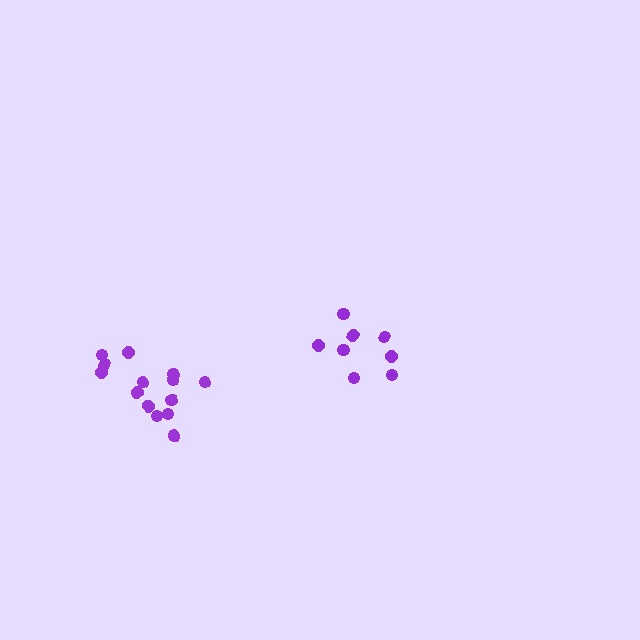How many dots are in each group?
Group 1: 14 dots, Group 2: 8 dots (22 total).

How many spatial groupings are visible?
There are 2 spatial groupings.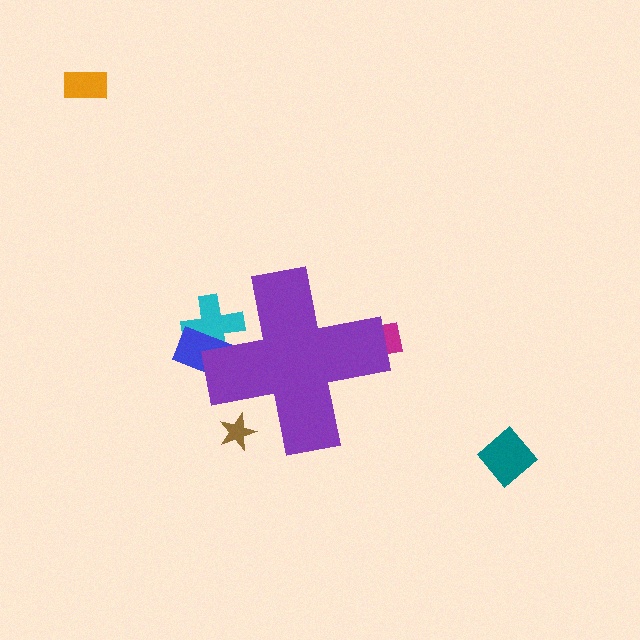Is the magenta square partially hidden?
Yes, the magenta square is partially hidden behind the purple cross.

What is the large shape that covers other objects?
A purple cross.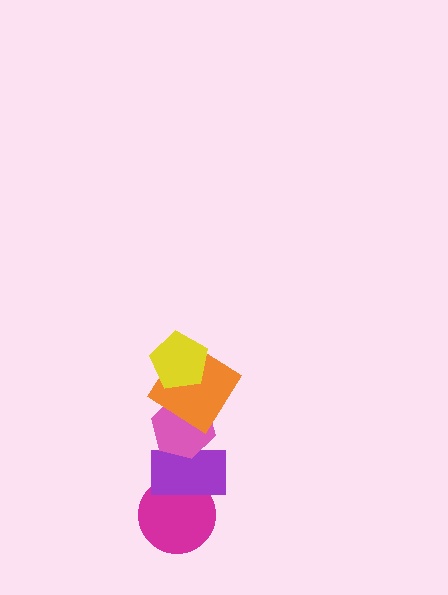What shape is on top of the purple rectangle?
The pink hexagon is on top of the purple rectangle.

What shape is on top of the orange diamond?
The yellow pentagon is on top of the orange diamond.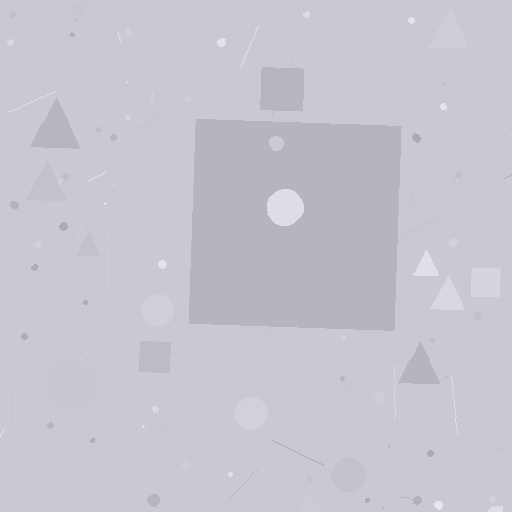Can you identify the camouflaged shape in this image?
The camouflaged shape is a square.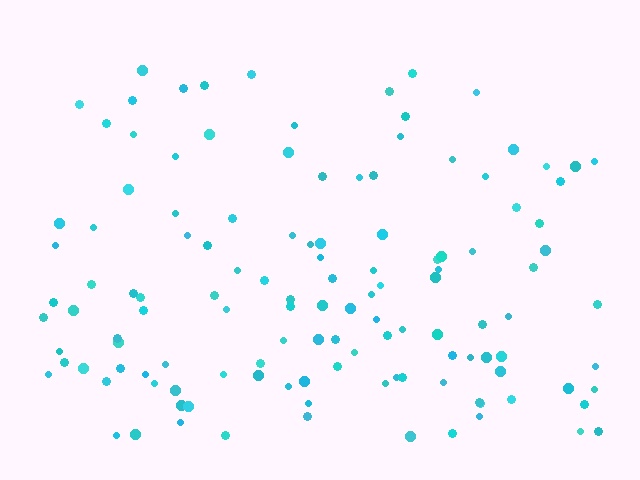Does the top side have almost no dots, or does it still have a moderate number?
Still a moderate number, just noticeably fewer than the bottom.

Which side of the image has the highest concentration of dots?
The bottom.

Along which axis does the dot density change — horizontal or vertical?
Vertical.